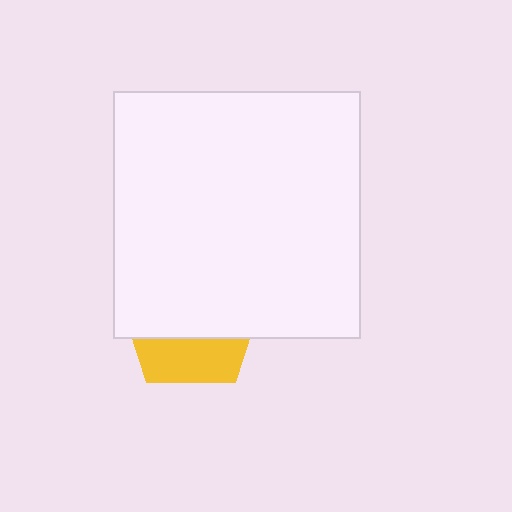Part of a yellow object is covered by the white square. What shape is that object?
It is a pentagon.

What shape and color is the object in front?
The object in front is a white square.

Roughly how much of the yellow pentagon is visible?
A small part of it is visible (roughly 33%).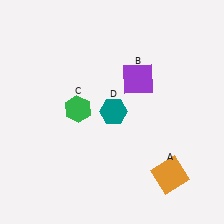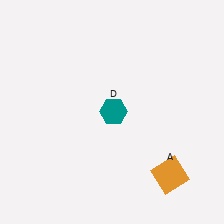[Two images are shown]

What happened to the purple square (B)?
The purple square (B) was removed in Image 2. It was in the top-right area of Image 1.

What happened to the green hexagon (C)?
The green hexagon (C) was removed in Image 2. It was in the top-left area of Image 1.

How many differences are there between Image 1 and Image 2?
There are 2 differences between the two images.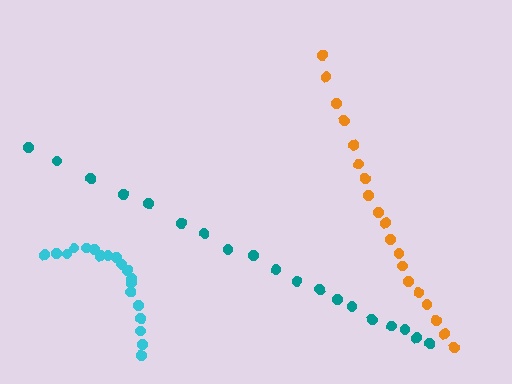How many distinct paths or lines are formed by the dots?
There are 3 distinct paths.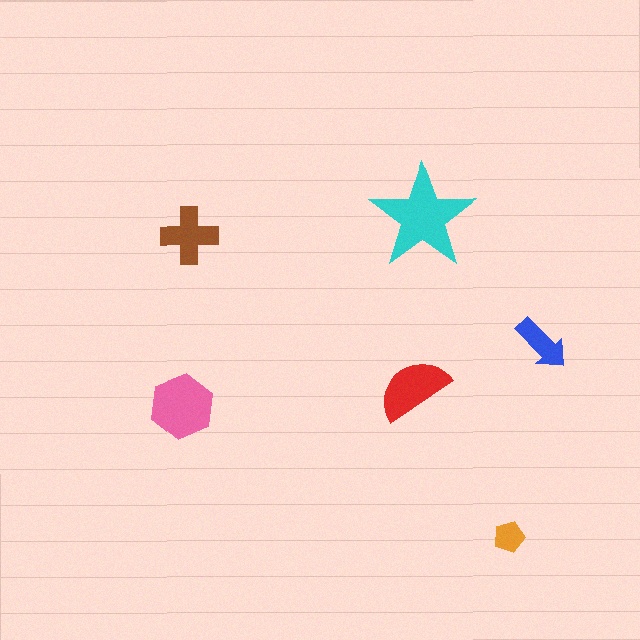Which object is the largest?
The cyan star.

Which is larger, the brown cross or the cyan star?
The cyan star.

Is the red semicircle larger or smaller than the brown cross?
Larger.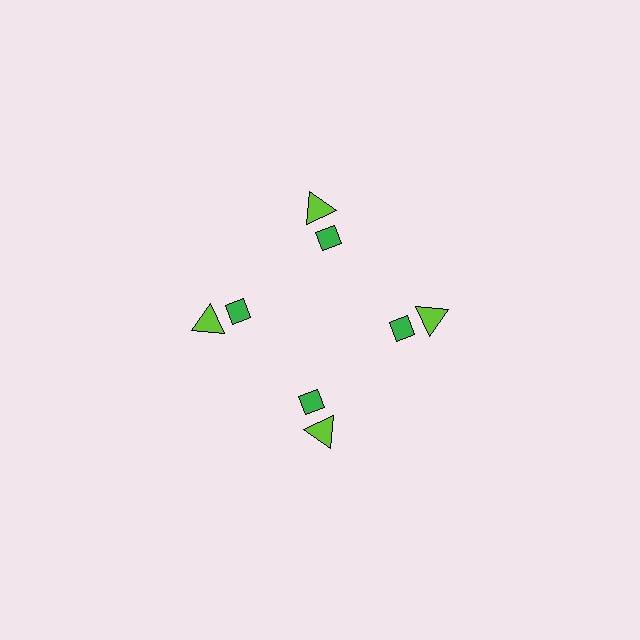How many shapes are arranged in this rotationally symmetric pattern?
There are 8 shapes, arranged in 4 groups of 2.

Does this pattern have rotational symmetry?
Yes, this pattern has 4-fold rotational symmetry. It looks the same after rotating 90 degrees around the center.